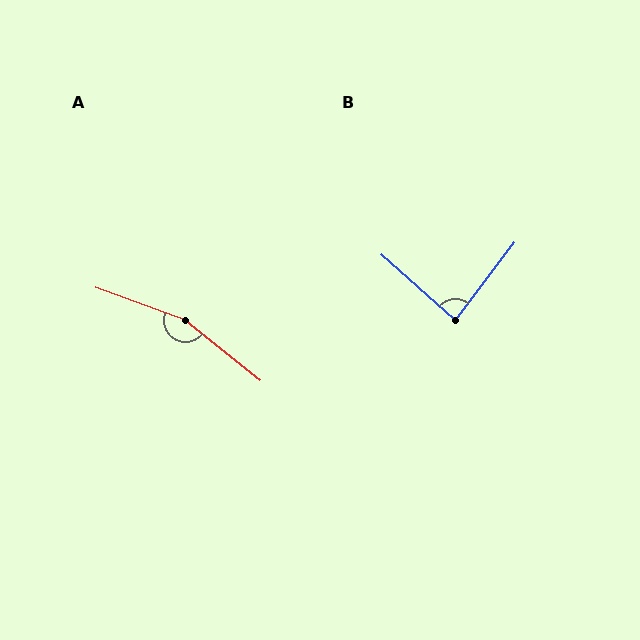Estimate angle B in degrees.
Approximately 86 degrees.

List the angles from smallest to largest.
B (86°), A (161°).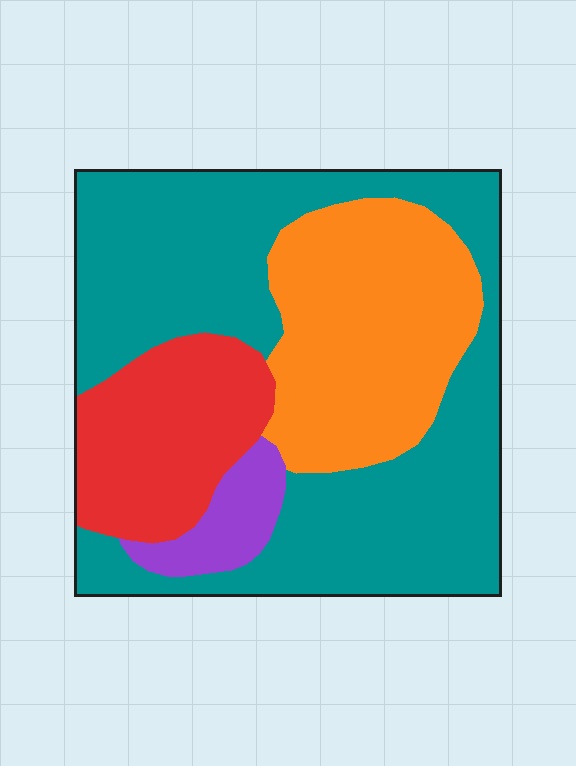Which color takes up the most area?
Teal, at roughly 50%.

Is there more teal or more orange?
Teal.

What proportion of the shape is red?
Red takes up about one sixth (1/6) of the shape.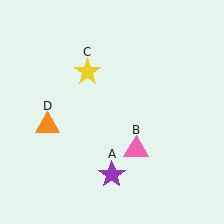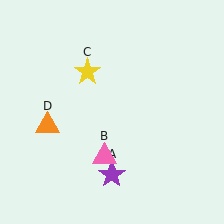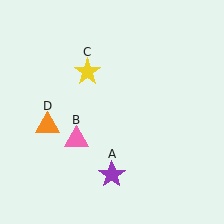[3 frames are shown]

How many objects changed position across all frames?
1 object changed position: pink triangle (object B).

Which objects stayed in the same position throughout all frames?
Purple star (object A) and yellow star (object C) and orange triangle (object D) remained stationary.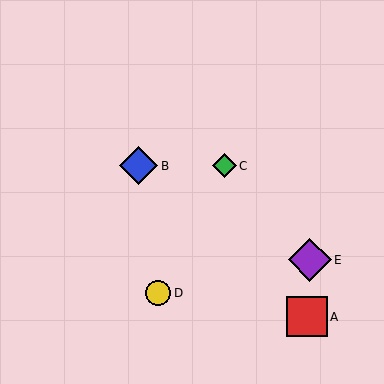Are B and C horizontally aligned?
Yes, both are at y≈166.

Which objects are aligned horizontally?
Objects B, C are aligned horizontally.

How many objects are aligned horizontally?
2 objects (B, C) are aligned horizontally.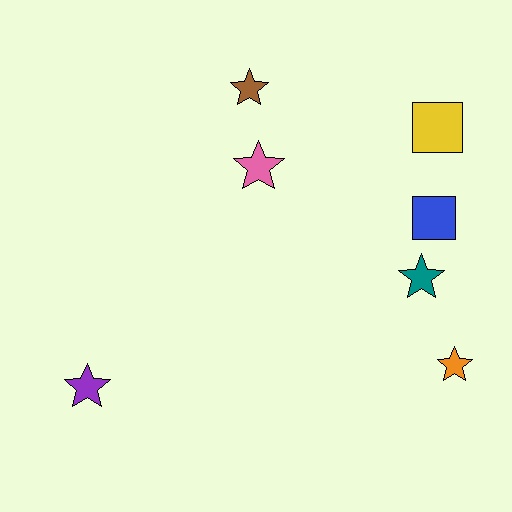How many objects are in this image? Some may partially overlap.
There are 7 objects.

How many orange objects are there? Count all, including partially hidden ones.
There is 1 orange object.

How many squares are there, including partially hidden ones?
There are 2 squares.